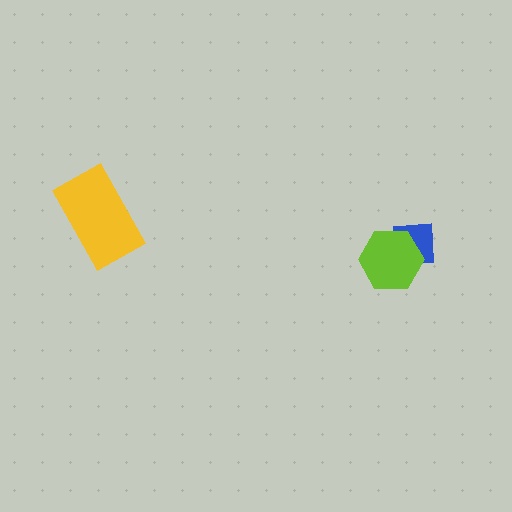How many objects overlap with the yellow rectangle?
0 objects overlap with the yellow rectangle.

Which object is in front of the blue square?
The lime hexagon is in front of the blue square.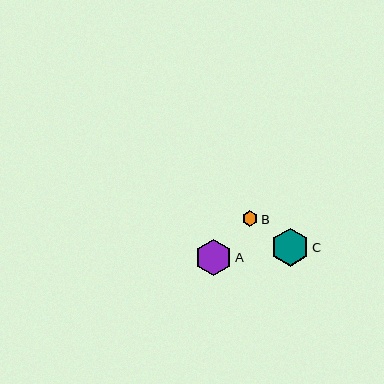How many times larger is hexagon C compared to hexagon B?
Hexagon C is approximately 2.4 times the size of hexagon B.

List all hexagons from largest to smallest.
From largest to smallest: C, A, B.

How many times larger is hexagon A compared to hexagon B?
Hexagon A is approximately 2.4 times the size of hexagon B.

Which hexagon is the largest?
Hexagon C is the largest with a size of approximately 38 pixels.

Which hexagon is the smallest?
Hexagon B is the smallest with a size of approximately 16 pixels.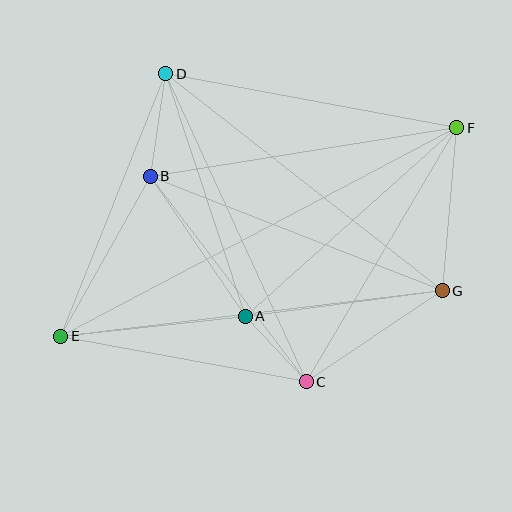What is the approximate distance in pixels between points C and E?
The distance between C and E is approximately 250 pixels.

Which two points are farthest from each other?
Points E and F are farthest from each other.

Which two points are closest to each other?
Points A and C are closest to each other.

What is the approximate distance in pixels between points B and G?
The distance between B and G is approximately 314 pixels.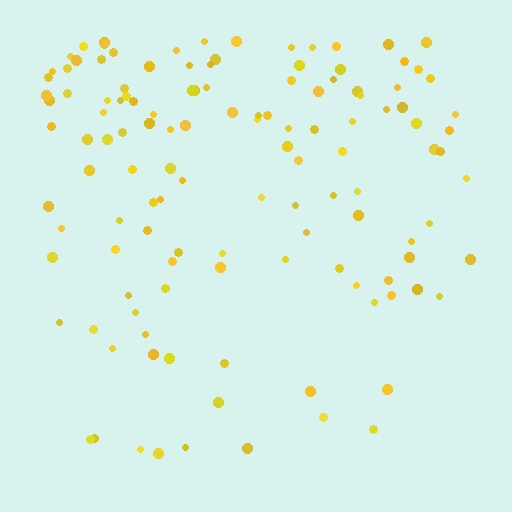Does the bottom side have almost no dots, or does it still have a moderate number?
Still a moderate number, just noticeably fewer than the top.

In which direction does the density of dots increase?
From bottom to top, with the top side densest.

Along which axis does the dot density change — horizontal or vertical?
Vertical.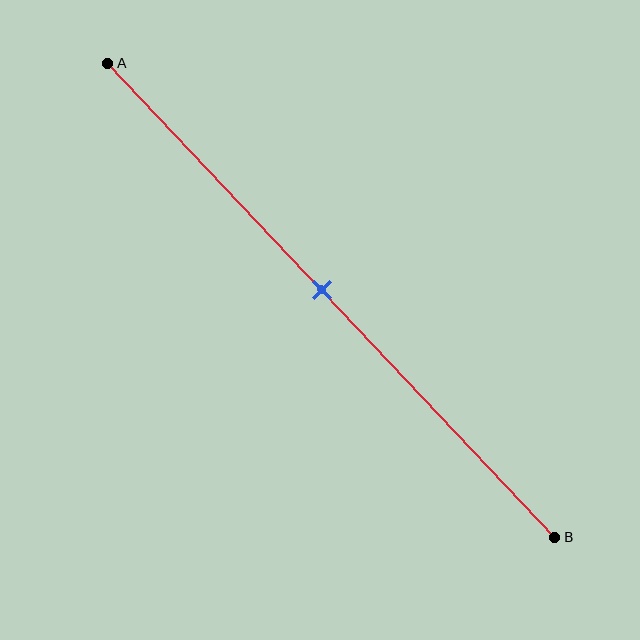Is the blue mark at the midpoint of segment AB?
Yes, the mark is approximately at the midpoint.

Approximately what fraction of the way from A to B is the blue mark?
The blue mark is approximately 50% of the way from A to B.